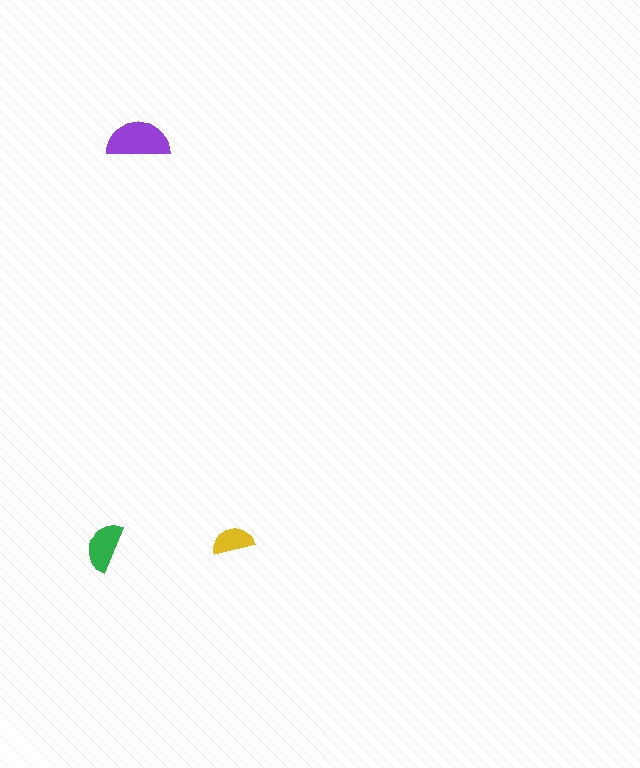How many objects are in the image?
There are 3 objects in the image.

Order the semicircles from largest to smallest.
the purple one, the green one, the yellow one.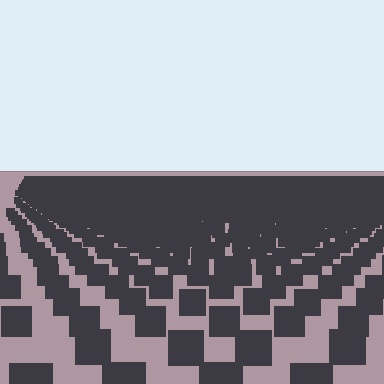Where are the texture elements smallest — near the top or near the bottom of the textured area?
Near the top.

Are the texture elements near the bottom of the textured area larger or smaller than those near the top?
Larger. Near the bottom, elements are closer to the viewer and appear at a bigger on-screen size.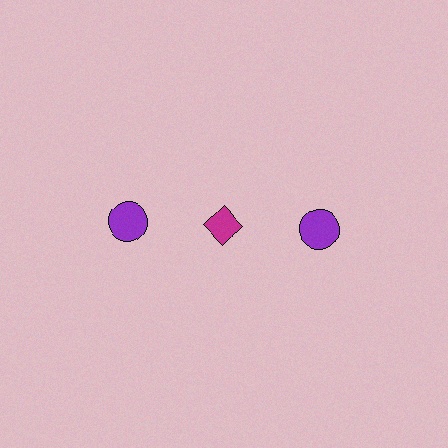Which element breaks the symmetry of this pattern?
The magenta diamond in the top row, second from left column breaks the symmetry. All other shapes are purple circles.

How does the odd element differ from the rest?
It differs in both color (magenta instead of purple) and shape (diamond instead of circle).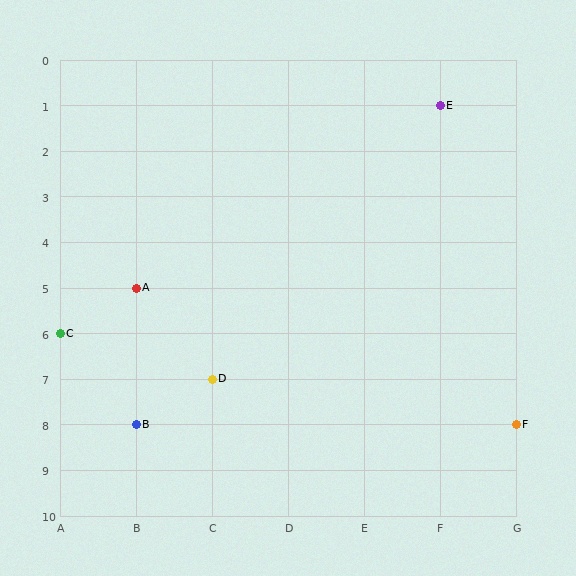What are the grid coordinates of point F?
Point F is at grid coordinates (G, 8).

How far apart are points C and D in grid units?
Points C and D are 2 columns and 1 row apart (about 2.2 grid units diagonally).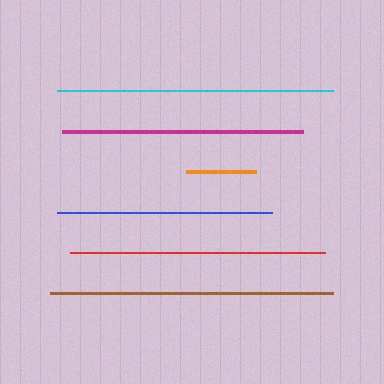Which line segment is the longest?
The brown line is the longest at approximately 283 pixels.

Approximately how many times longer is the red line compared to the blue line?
The red line is approximately 1.2 times the length of the blue line.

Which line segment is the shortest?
The orange line is the shortest at approximately 70 pixels.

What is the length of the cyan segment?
The cyan segment is approximately 276 pixels long.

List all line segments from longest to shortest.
From longest to shortest: brown, cyan, red, magenta, blue, orange.